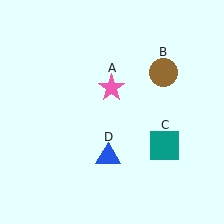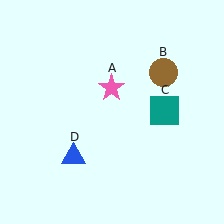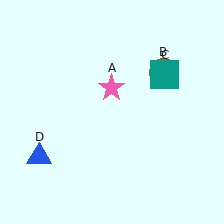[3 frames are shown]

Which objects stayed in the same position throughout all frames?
Pink star (object A) and brown circle (object B) remained stationary.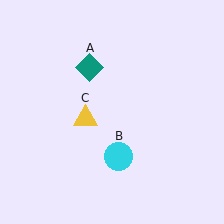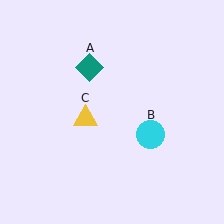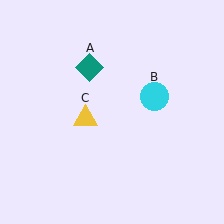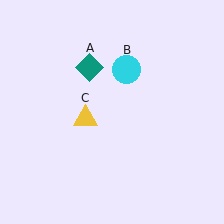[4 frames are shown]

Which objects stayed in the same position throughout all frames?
Teal diamond (object A) and yellow triangle (object C) remained stationary.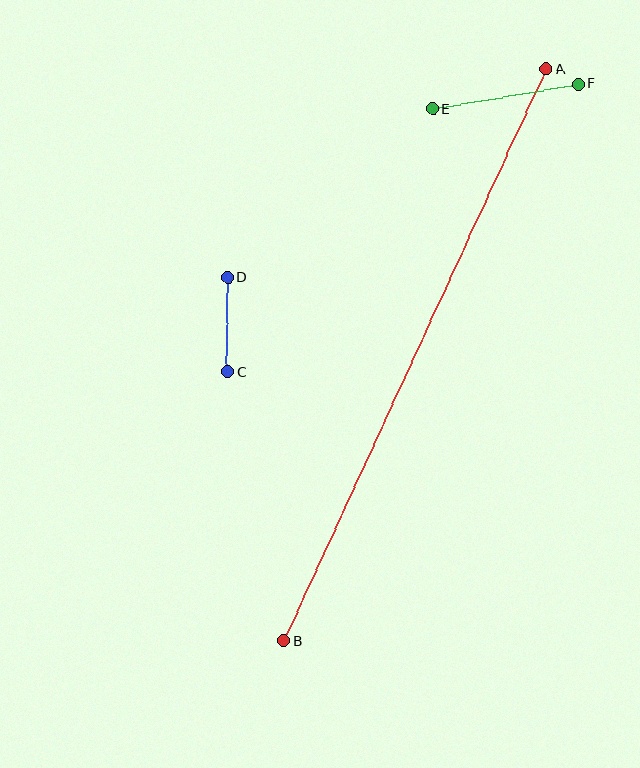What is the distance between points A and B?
The distance is approximately 629 pixels.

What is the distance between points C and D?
The distance is approximately 94 pixels.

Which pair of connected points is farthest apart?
Points A and B are farthest apart.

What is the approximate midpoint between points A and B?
The midpoint is at approximately (415, 355) pixels.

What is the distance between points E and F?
The distance is approximately 147 pixels.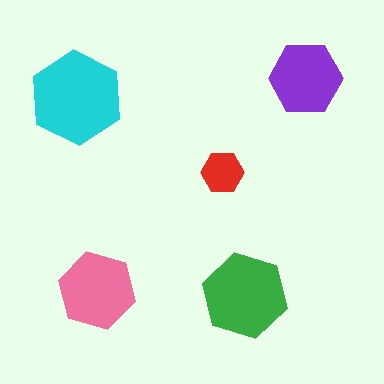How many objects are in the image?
There are 5 objects in the image.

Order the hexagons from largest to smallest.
the cyan one, the green one, the pink one, the purple one, the red one.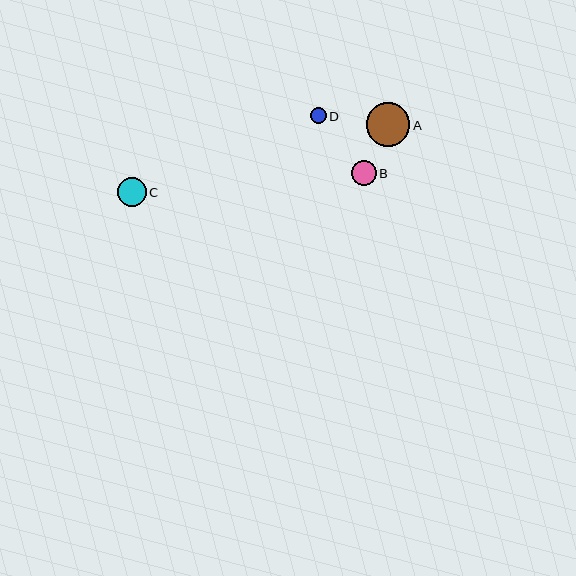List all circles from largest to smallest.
From largest to smallest: A, C, B, D.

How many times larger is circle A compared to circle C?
Circle A is approximately 1.5 times the size of circle C.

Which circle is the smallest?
Circle D is the smallest with a size of approximately 16 pixels.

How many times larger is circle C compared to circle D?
Circle C is approximately 1.8 times the size of circle D.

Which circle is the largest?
Circle A is the largest with a size of approximately 43 pixels.